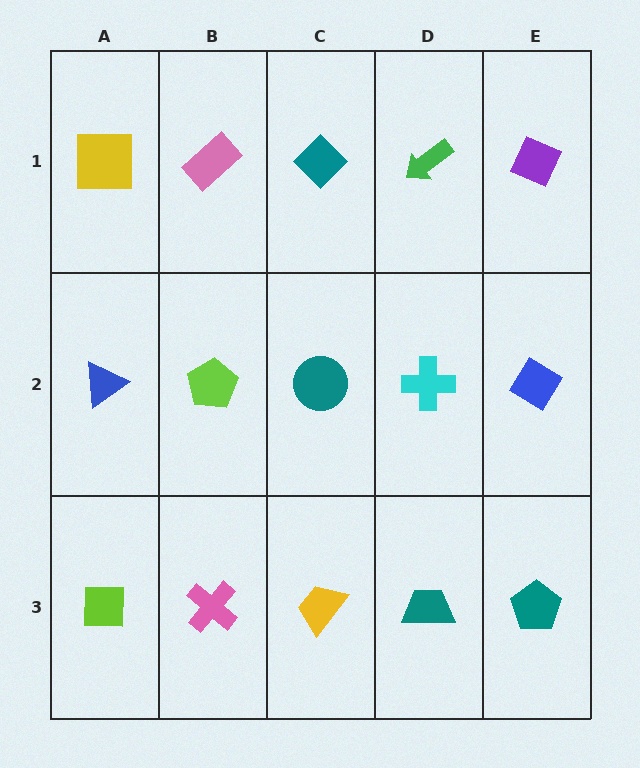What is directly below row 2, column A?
A lime square.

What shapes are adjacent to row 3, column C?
A teal circle (row 2, column C), a pink cross (row 3, column B), a teal trapezoid (row 3, column D).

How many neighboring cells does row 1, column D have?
3.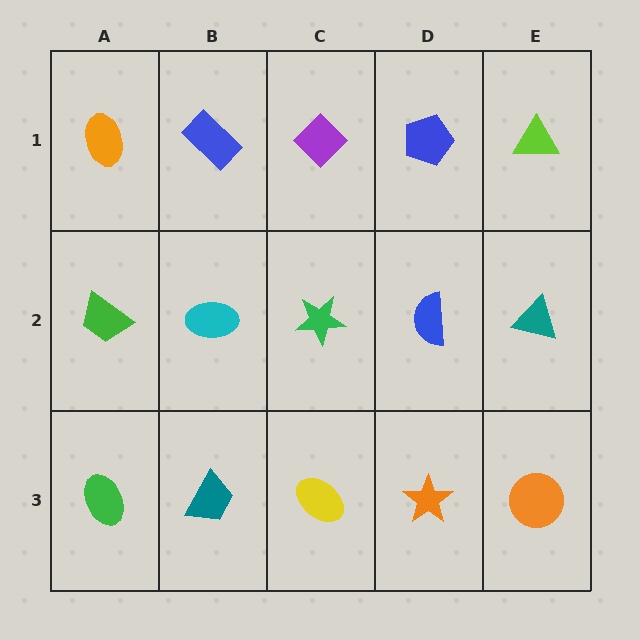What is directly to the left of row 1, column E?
A blue pentagon.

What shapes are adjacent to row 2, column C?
A purple diamond (row 1, column C), a yellow ellipse (row 3, column C), a cyan ellipse (row 2, column B), a blue semicircle (row 2, column D).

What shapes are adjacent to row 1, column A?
A green trapezoid (row 2, column A), a blue rectangle (row 1, column B).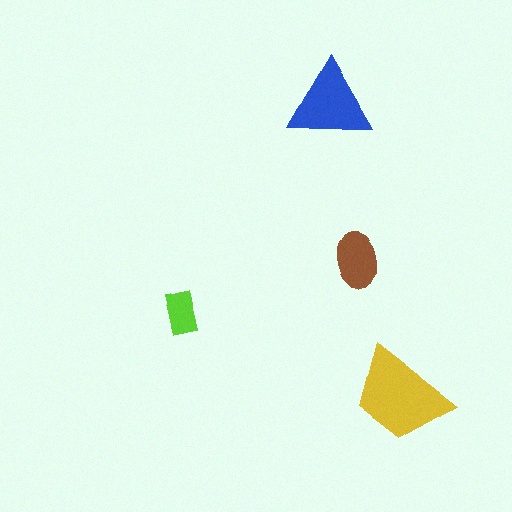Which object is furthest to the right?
The yellow trapezoid is rightmost.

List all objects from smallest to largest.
The lime rectangle, the brown ellipse, the blue triangle, the yellow trapezoid.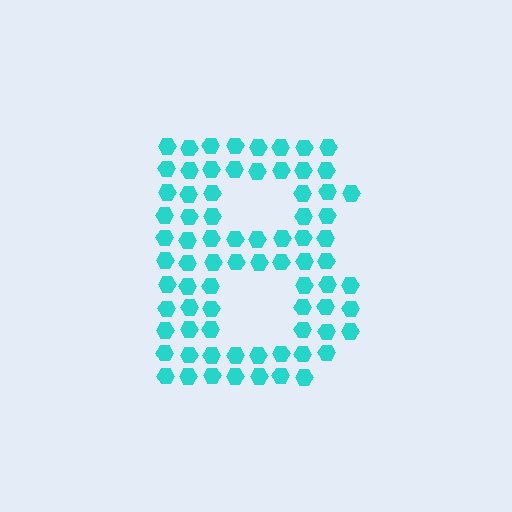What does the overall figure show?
The overall figure shows the letter B.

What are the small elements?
The small elements are hexagons.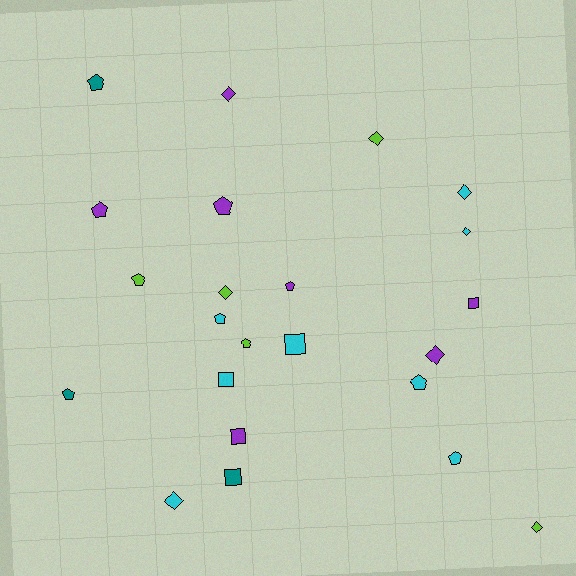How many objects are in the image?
There are 23 objects.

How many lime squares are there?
There are no lime squares.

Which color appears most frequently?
Cyan, with 8 objects.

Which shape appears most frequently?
Pentagon, with 10 objects.